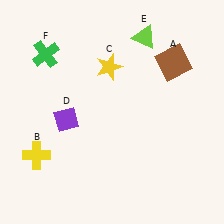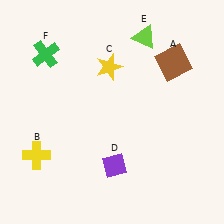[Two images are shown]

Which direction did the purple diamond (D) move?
The purple diamond (D) moved right.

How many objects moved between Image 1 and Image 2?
1 object moved between the two images.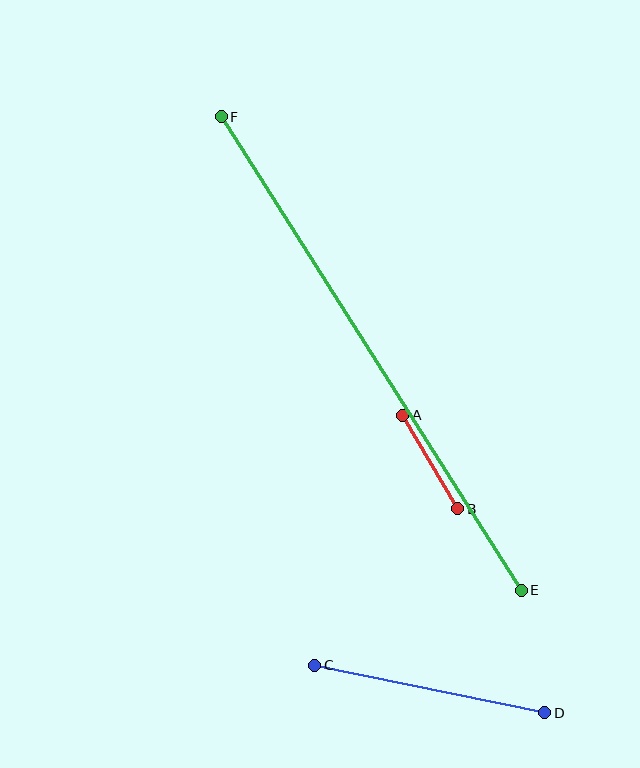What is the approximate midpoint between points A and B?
The midpoint is at approximately (430, 462) pixels.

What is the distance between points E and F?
The distance is approximately 561 pixels.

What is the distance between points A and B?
The distance is approximately 109 pixels.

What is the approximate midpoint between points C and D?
The midpoint is at approximately (430, 689) pixels.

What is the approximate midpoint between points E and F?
The midpoint is at approximately (371, 354) pixels.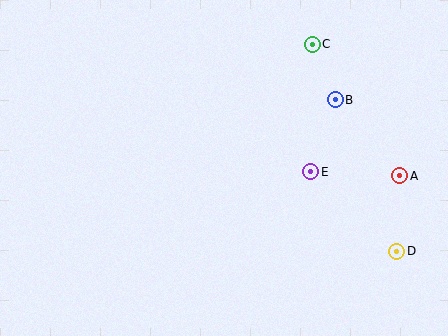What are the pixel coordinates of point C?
Point C is at (312, 44).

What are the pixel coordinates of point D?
Point D is at (397, 252).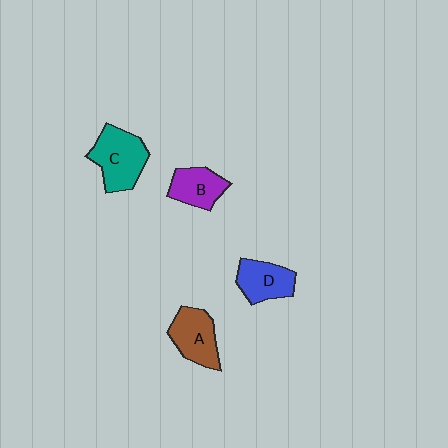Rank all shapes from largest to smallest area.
From largest to smallest: C (teal), A (brown), D (blue), B (purple).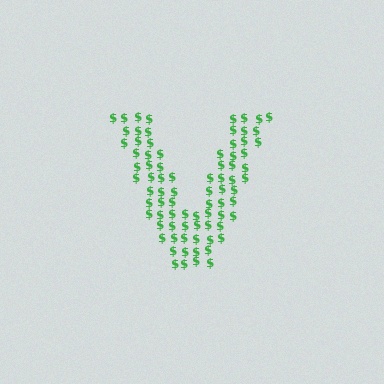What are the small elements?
The small elements are dollar signs.